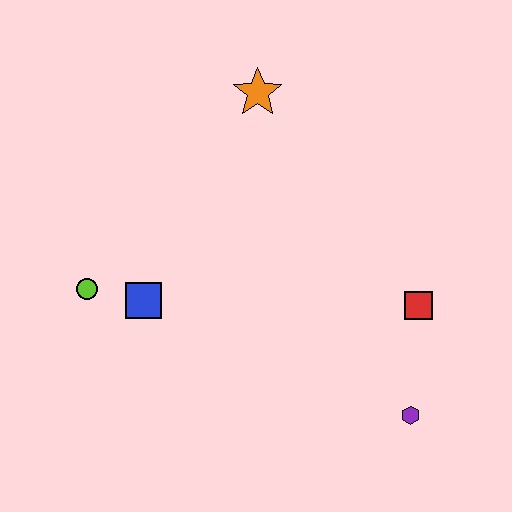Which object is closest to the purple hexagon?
The red square is closest to the purple hexagon.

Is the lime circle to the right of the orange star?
No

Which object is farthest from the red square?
The lime circle is farthest from the red square.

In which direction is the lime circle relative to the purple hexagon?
The lime circle is to the left of the purple hexagon.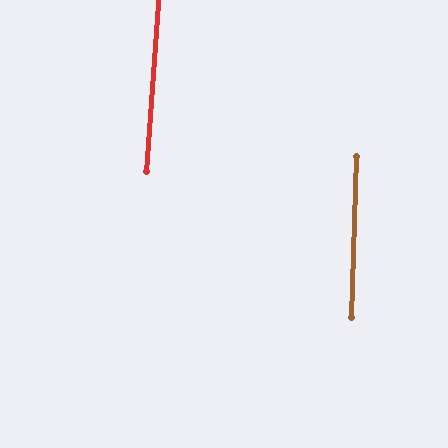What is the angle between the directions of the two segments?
Approximately 2 degrees.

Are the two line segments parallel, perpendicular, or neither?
Parallel — their directions differ by only 1.8°.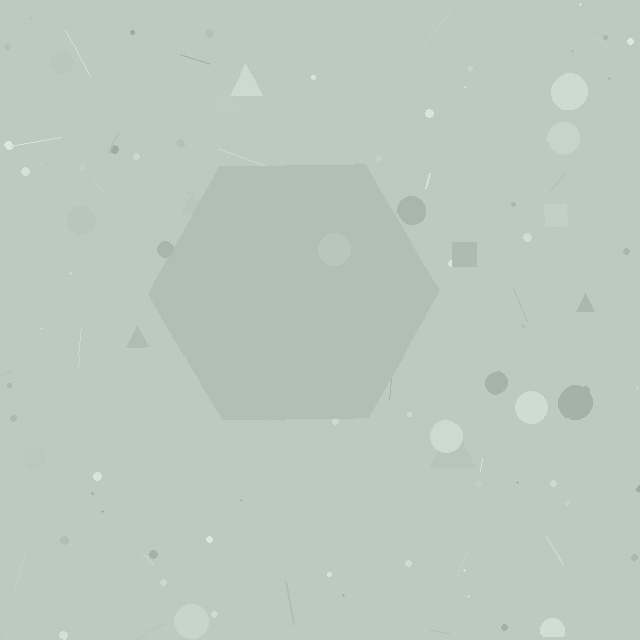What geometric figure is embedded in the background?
A hexagon is embedded in the background.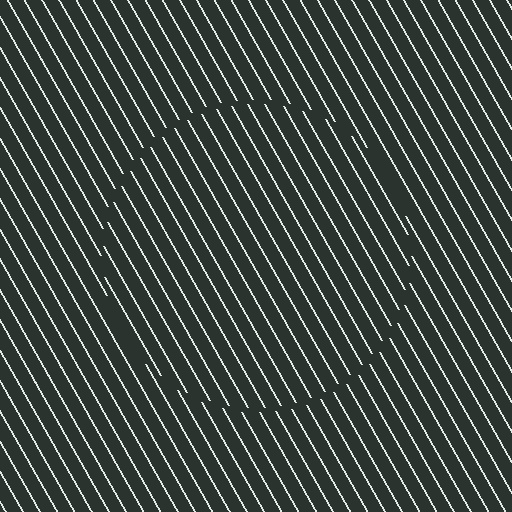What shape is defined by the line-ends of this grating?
An illusory circle. The interior of the shape contains the same grating, shifted by half a period — the contour is defined by the phase discontinuity where line-ends from the inner and outer gratings abut.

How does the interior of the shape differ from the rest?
The interior of the shape contains the same grating, shifted by half a period — the contour is defined by the phase discontinuity where line-ends from the inner and outer gratings abut.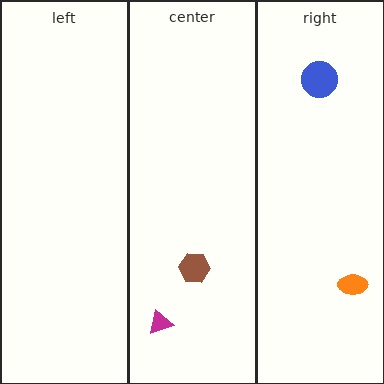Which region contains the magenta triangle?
The center region.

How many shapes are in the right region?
2.